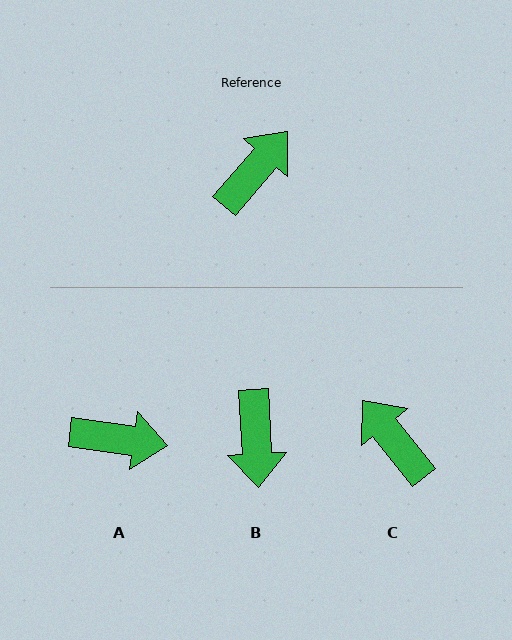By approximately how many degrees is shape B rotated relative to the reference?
Approximately 137 degrees clockwise.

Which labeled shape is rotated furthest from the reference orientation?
B, about 137 degrees away.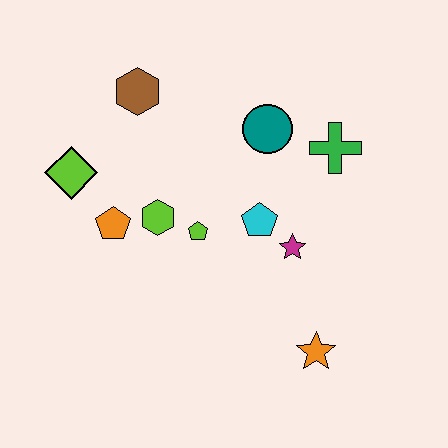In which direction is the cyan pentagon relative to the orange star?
The cyan pentagon is above the orange star.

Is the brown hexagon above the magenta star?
Yes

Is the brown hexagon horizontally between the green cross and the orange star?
No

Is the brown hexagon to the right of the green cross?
No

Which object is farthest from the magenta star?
The lime diamond is farthest from the magenta star.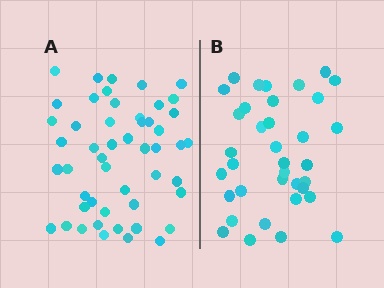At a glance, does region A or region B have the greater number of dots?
Region A (the left region) has more dots.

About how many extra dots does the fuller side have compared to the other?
Region A has approximately 15 more dots than region B.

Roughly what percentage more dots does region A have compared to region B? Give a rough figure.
About 40% more.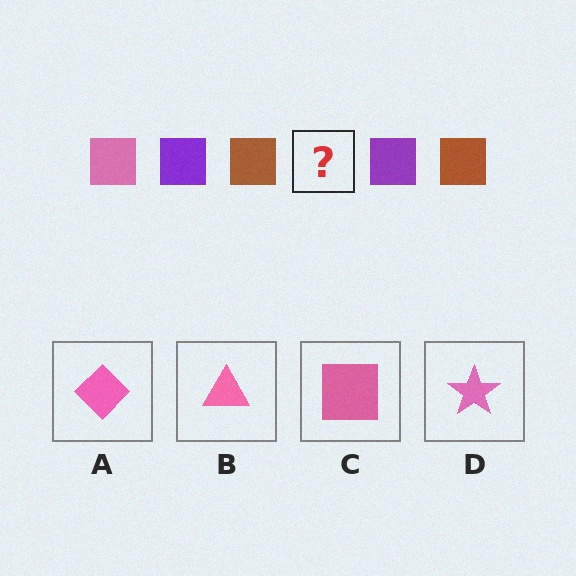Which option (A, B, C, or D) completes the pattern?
C.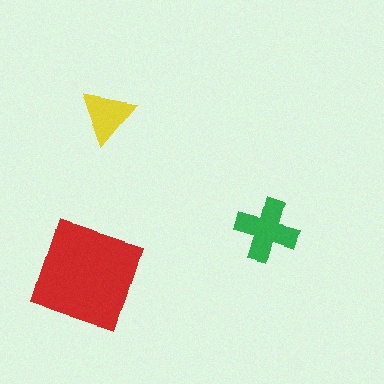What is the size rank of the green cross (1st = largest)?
2nd.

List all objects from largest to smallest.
The red square, the green cross, the yellow triangle.